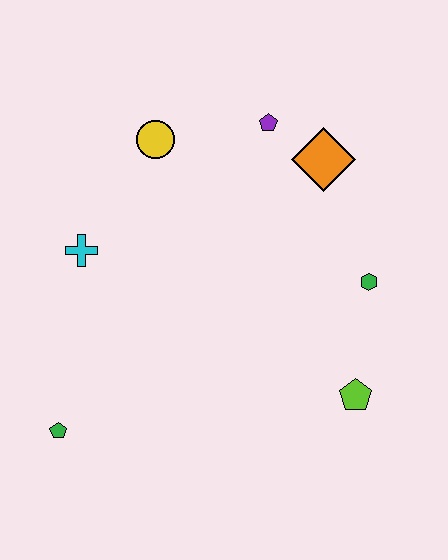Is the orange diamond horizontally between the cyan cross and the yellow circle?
No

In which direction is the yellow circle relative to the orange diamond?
The yellow circle is to the left of the orange diamond.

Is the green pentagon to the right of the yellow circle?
No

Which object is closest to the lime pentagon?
The green hexagon is closest to the lime pentagon.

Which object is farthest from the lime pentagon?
The yellow circle is farthest from the lime pentagon.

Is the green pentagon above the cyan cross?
No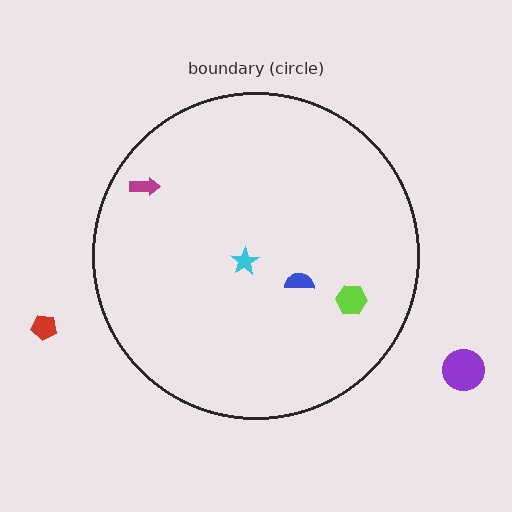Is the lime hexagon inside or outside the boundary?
Inside.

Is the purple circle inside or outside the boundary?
Outside.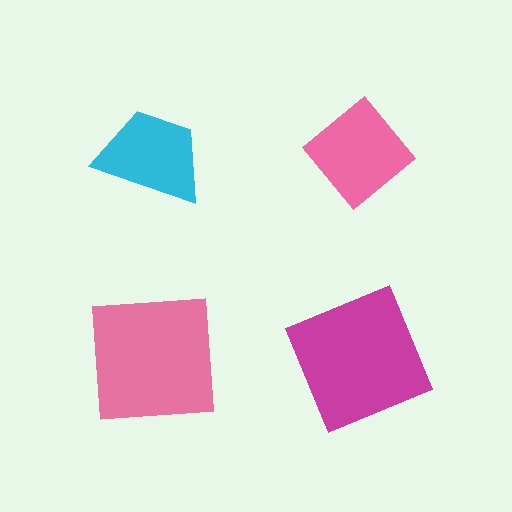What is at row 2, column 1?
A pink square.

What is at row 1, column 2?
A pink diamond.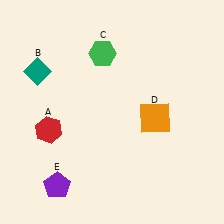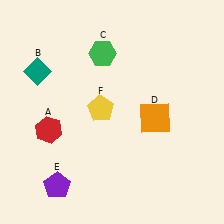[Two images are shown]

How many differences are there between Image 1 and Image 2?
There is 1 difference between the two images.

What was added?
A yellow pentagon (F) was added in Image 2.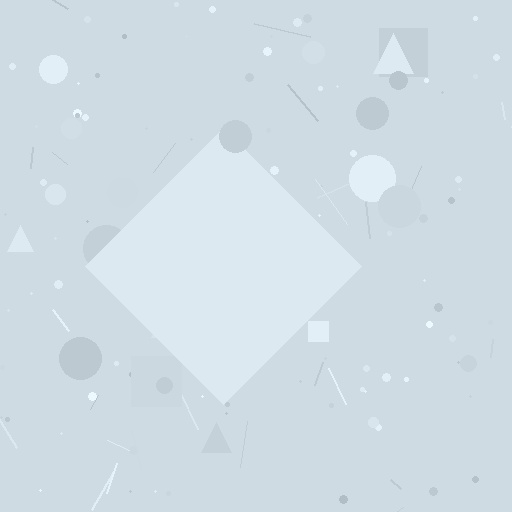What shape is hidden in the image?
A diamond is hidden in the image.